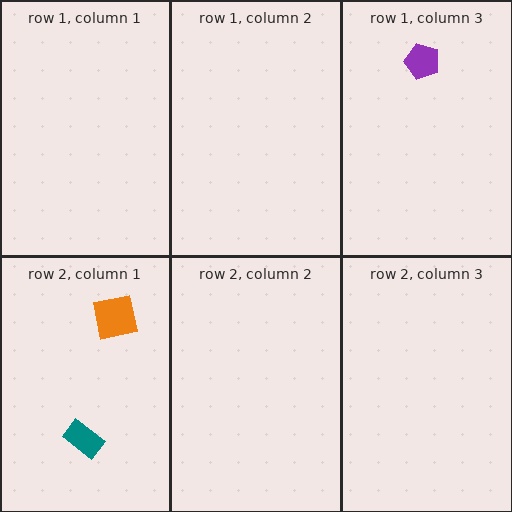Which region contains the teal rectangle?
The row 2, column 1 region.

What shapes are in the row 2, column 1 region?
The orange square, the teal rectangle.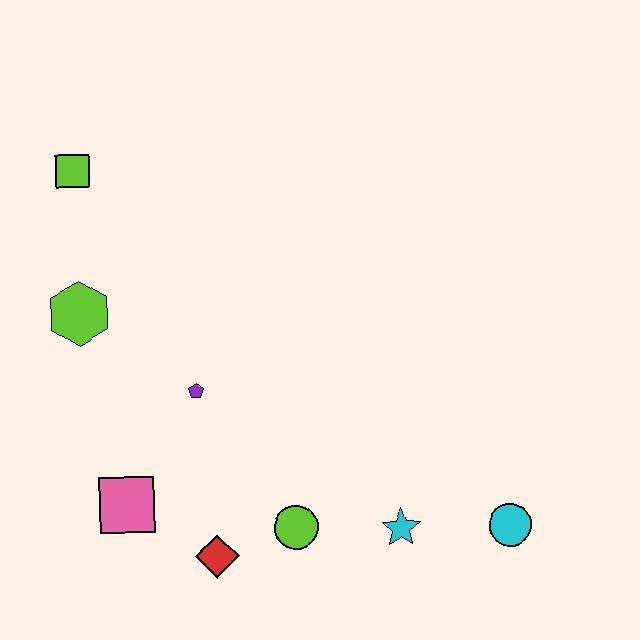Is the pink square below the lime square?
Yes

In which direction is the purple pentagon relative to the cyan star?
The purple pentagon is to the left of the cyan star.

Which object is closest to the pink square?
The red diamond is closest to the pink square.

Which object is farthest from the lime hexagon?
The cyan circle is farthest from the lime hexagon.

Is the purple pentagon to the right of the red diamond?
No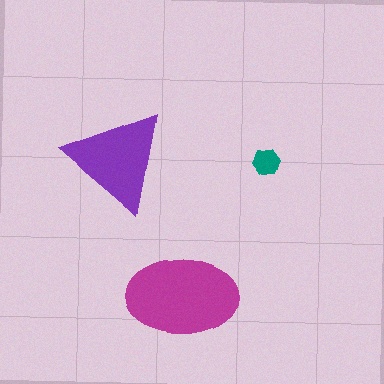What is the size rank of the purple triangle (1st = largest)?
2nd.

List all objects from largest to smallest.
The magenta ellipse, the purple triangle, the teal hexagon.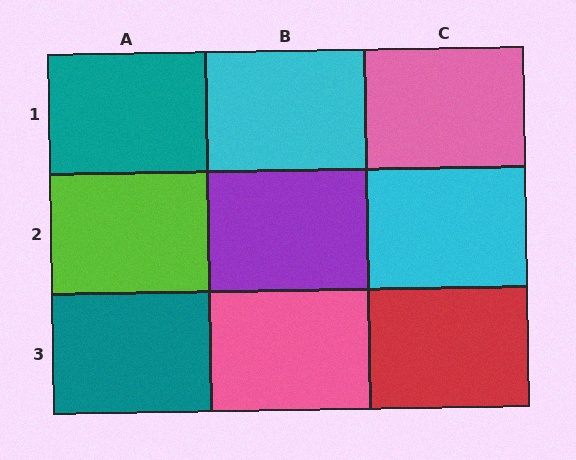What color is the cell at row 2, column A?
Lime.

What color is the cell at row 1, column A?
Teal.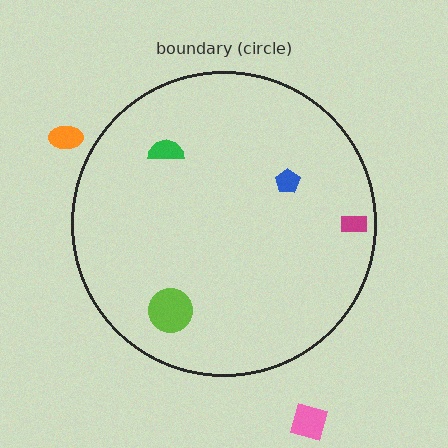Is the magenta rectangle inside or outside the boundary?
Inside.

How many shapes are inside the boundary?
4 inside, 2 outside.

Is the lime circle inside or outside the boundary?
Inside.